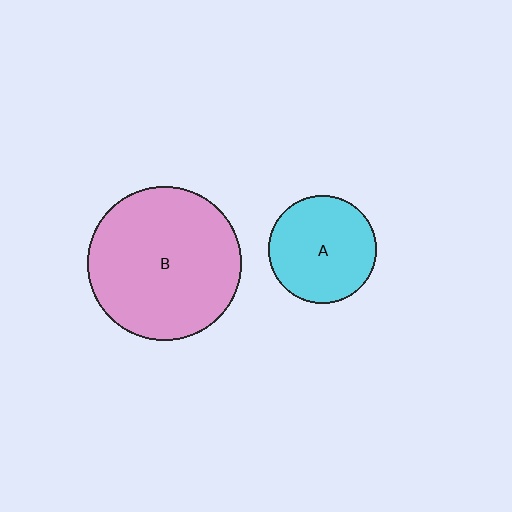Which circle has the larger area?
Circle B (pink).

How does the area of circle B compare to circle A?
Approximately 2.0 times.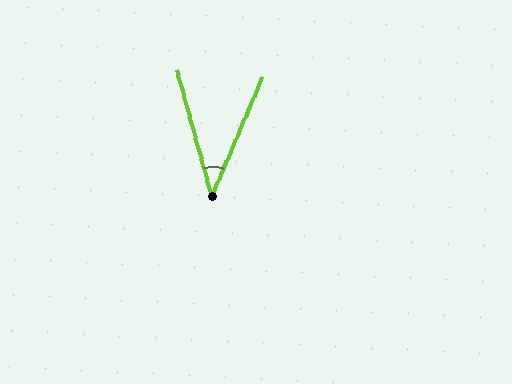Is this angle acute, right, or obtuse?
It is acute.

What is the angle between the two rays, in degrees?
Approximately 38 degrees.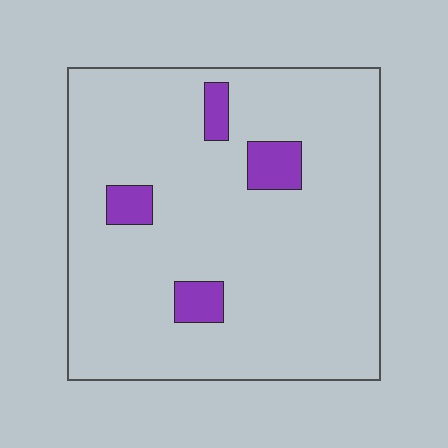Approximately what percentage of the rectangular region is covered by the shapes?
Approximately 10%.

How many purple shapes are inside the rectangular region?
4.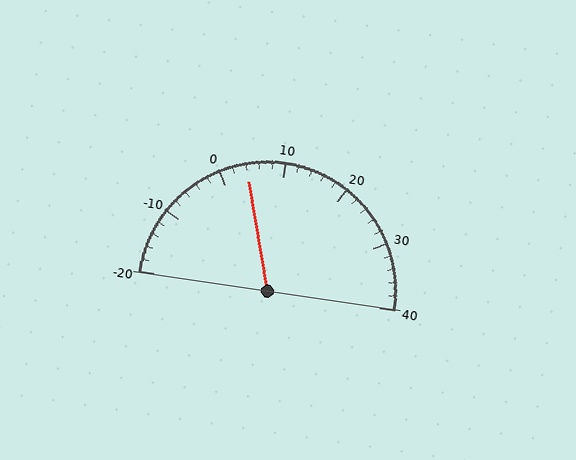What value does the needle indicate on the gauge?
The needle indicates approximately 4.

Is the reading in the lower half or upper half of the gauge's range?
The reading is in the lower half of the range (-20 to 40).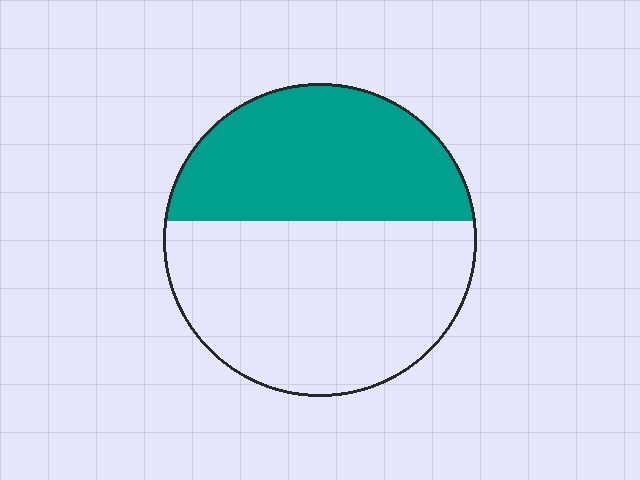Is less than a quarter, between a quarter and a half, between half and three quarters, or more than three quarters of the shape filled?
Between a quarter and a half.